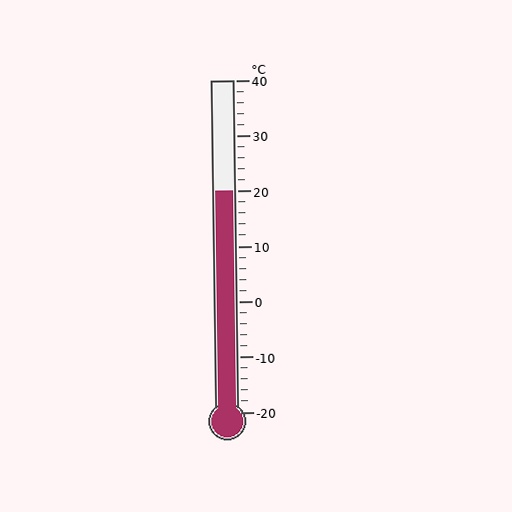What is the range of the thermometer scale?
The thermometer scale ranges from -20°C to 40°C.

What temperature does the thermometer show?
The thermometer shows approximately 20°C.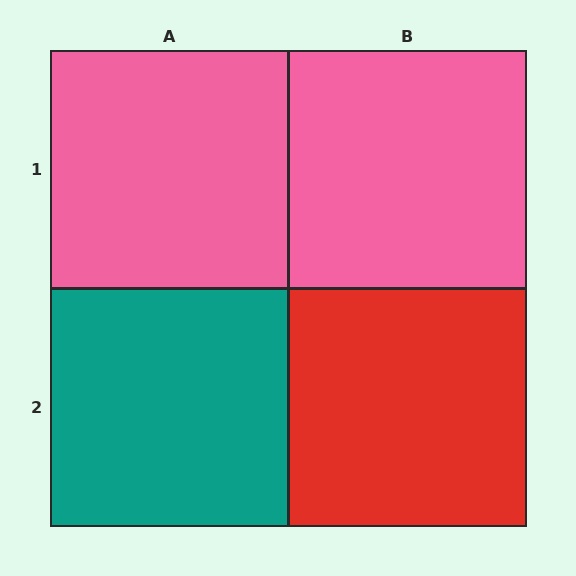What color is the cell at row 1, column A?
Pink.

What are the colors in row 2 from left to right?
Teal, red.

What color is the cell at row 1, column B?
Pink.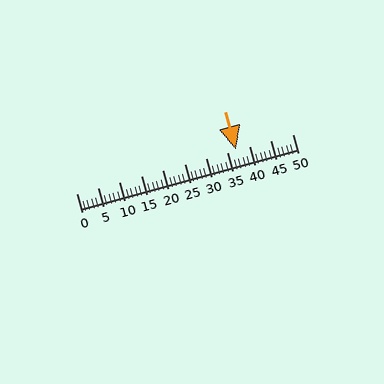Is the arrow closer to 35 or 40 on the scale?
The arrow is closer to 35.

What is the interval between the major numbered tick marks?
The major tick marks are spaced 5 units apart.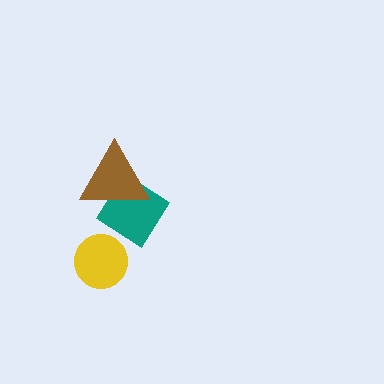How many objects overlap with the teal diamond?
1 object overlaps with the teal diamond.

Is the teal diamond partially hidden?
Yes, it is partially covered by another shape.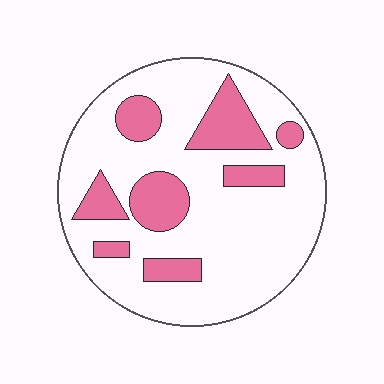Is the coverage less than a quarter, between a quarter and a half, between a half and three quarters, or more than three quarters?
Less than a quarter.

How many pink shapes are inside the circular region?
8.